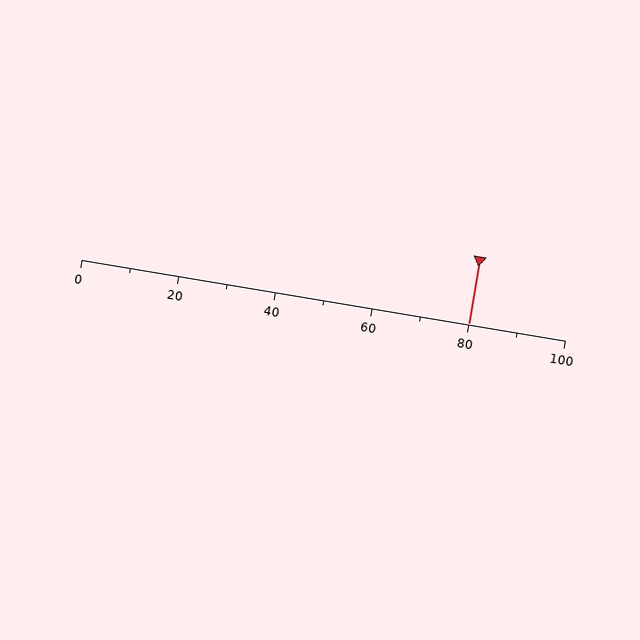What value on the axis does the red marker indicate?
The marker indicates approximately 80.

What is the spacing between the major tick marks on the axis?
The major ticks are spaced 20 apart.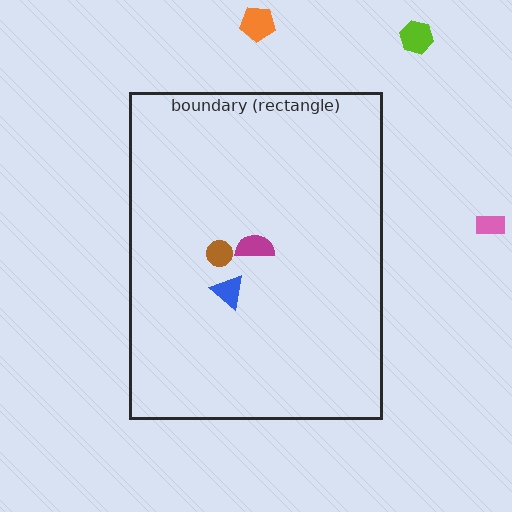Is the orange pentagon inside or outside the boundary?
Outside.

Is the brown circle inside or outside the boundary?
Inside.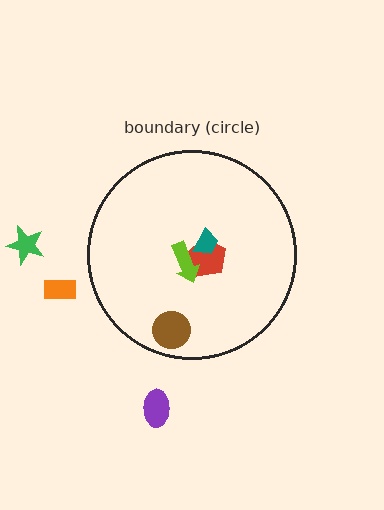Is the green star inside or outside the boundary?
Outside.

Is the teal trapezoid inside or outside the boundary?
Inside.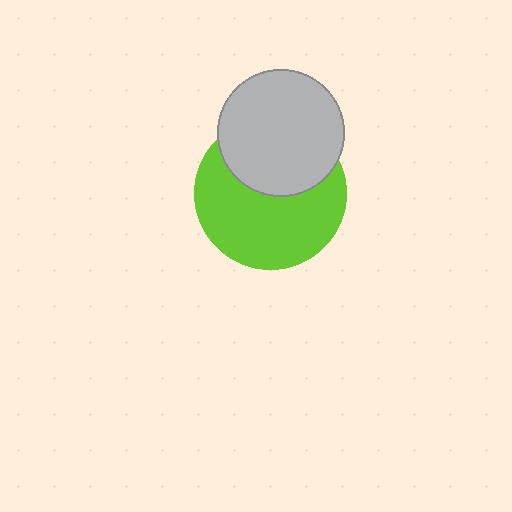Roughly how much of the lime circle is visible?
About half of it is visible (roughly 61%).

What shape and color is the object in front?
The object in front is a light gray circle.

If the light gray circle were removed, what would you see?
You would see the complete lime circle.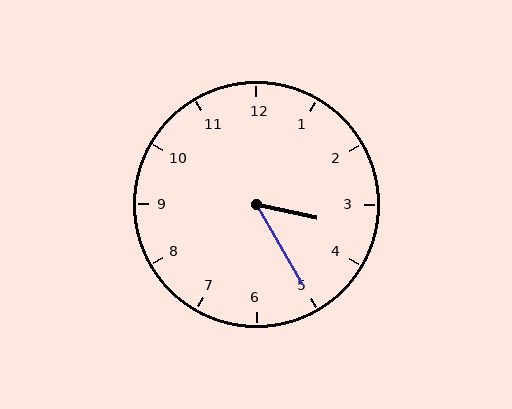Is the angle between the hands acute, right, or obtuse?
It is acute.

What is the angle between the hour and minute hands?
Approximately 48 degrees.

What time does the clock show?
3:25.